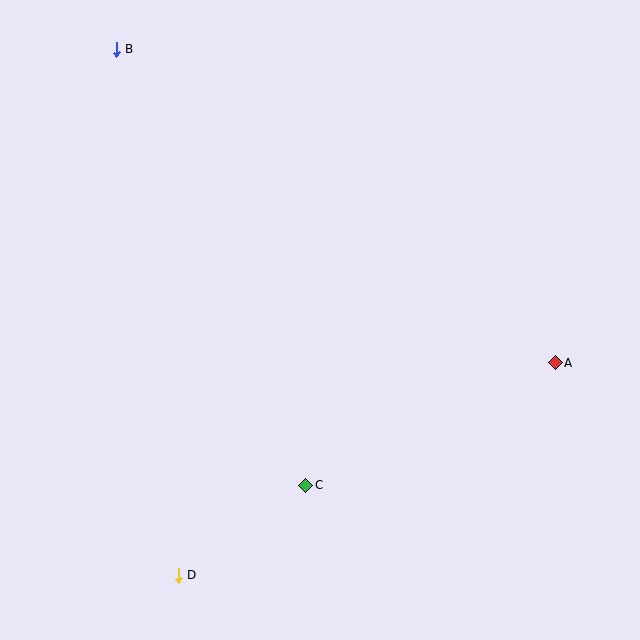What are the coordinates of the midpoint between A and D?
The midpoint between A and D is at (367, 469).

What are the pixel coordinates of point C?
Point C is at (306, 485).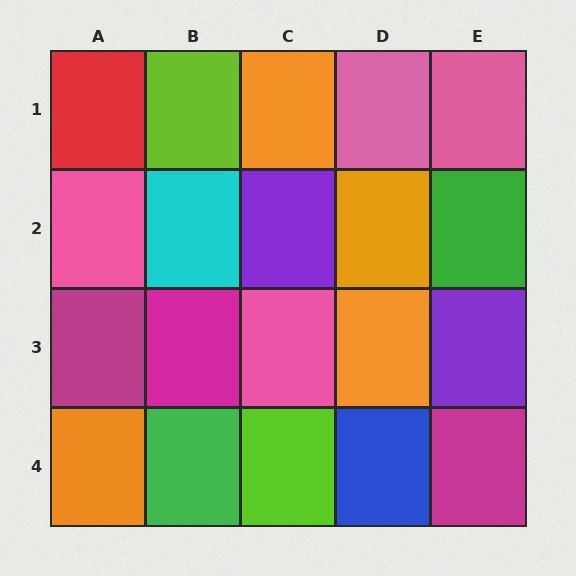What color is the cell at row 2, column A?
Pink.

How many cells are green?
2 cells are green.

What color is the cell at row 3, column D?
Orange.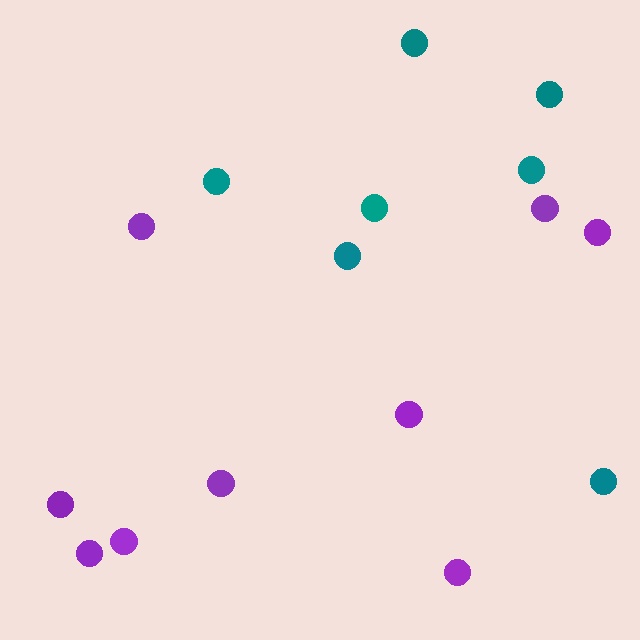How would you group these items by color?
There are 2 groups: one group of purple circles (9) and one group of teal circles (7).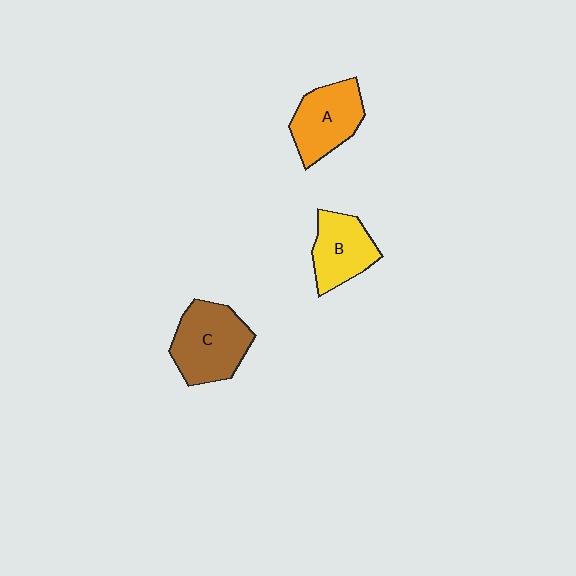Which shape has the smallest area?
Shape B (yellow).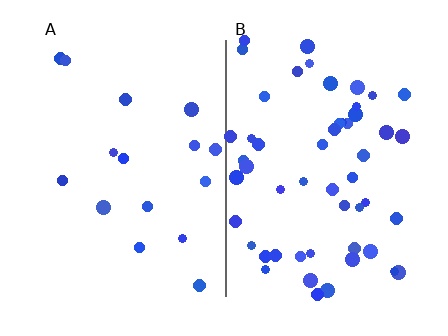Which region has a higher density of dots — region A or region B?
B (the right).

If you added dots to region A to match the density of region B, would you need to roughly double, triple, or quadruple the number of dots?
Approximately triple.